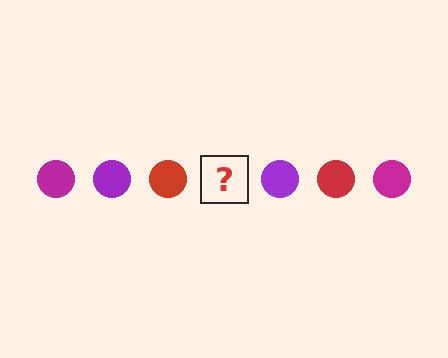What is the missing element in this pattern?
The missing element is a magenta circle.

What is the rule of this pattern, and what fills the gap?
The rule is that the pattern cycles through magenta, purple, red circles. The gap should be filled with a magenta circle.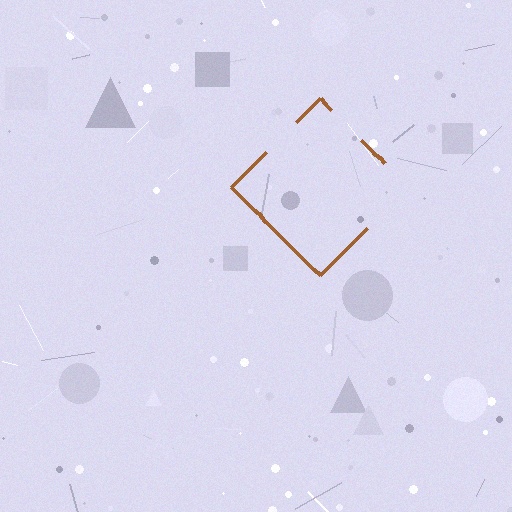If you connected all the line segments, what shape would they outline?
They would outline a diamond.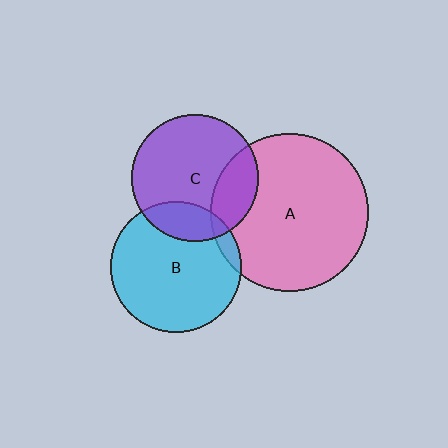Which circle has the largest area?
Circle A (pink).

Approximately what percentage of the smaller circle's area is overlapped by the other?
Approximately 20%.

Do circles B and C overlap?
Yes.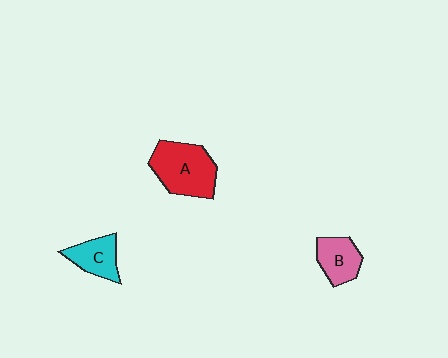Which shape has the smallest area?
Shape C (cyan).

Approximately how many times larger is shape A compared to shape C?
Approximately 1.7 times.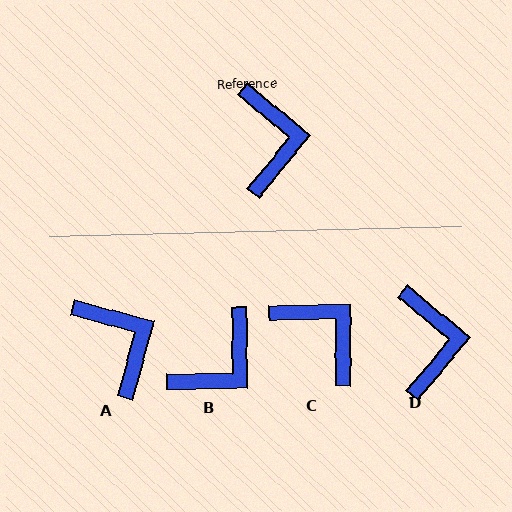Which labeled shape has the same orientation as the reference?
D.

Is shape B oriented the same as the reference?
No, it is off by about 50 degrees.